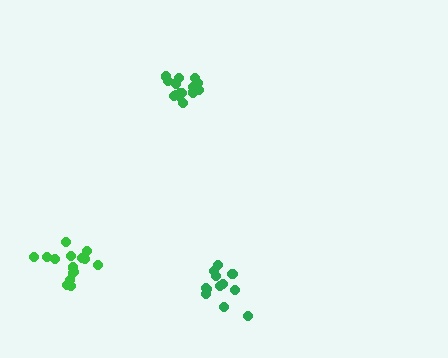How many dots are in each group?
Group 1: 15 dots, Group 2: 16 dots, Group 3: 12 dots (43 total).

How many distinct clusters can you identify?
There are 3 distinct clusters.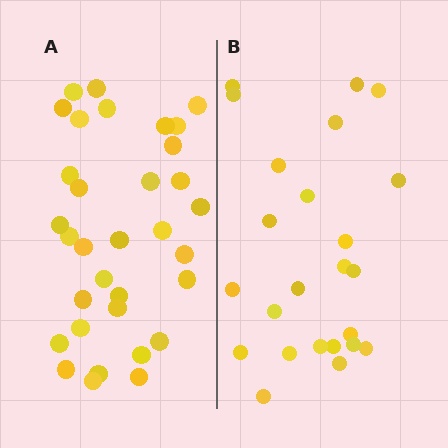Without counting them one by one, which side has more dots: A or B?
Region A (the left region) has more dots.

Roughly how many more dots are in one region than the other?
Region A has roughly 8 or so more dots than region B.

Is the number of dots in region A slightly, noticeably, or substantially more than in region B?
Region A has noticeably more, but not dramatically so. The ratio is roughly 1.4 to 1.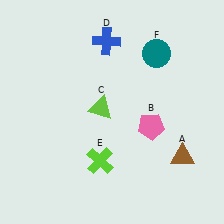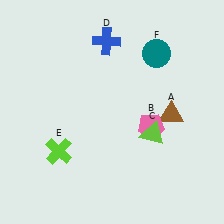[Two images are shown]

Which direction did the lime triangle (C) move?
The lime triangle (C) moved right.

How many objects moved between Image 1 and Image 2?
3 objects moved between the two images.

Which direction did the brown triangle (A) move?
The brown triangle (A) moved up.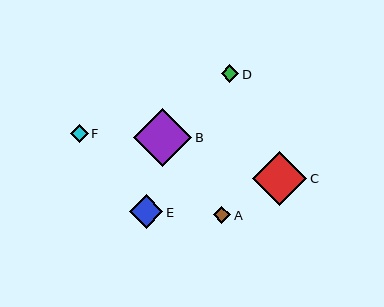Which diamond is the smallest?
Diamond A is the smallest with a size of approximately 17 pixels.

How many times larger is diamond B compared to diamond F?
Diamond B is approximately 3.2 times the size of diamond F.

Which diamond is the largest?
Diamond B is the largest with a size of approximately 58 pixels.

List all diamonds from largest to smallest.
From largest to smallest: B, C, E, F, D, A.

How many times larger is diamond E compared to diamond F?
Diamond E is approximately 1.9 times the size of diamond F.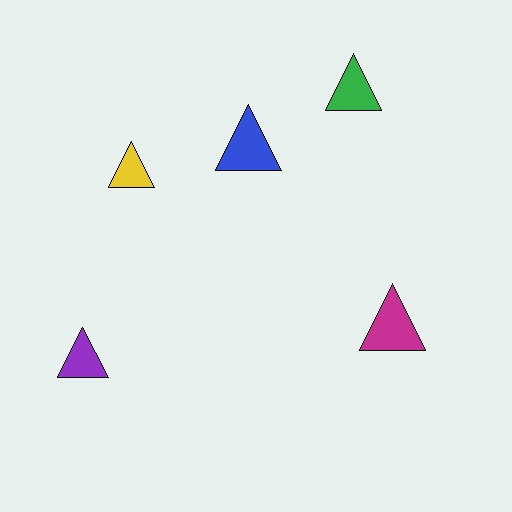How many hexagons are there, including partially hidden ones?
There are no hexagons.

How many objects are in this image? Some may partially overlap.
There are 5 objects.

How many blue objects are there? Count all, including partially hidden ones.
There is 1 blue object.